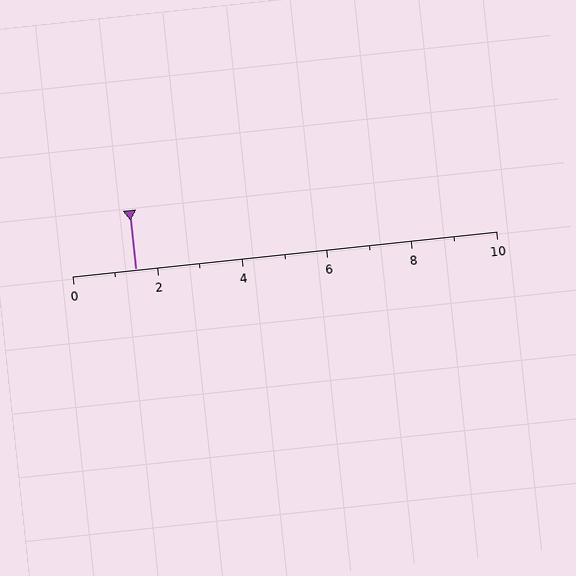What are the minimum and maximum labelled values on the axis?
The axis runs from 0 to 10.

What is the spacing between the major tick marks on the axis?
The major ticks are spaced 2 apart.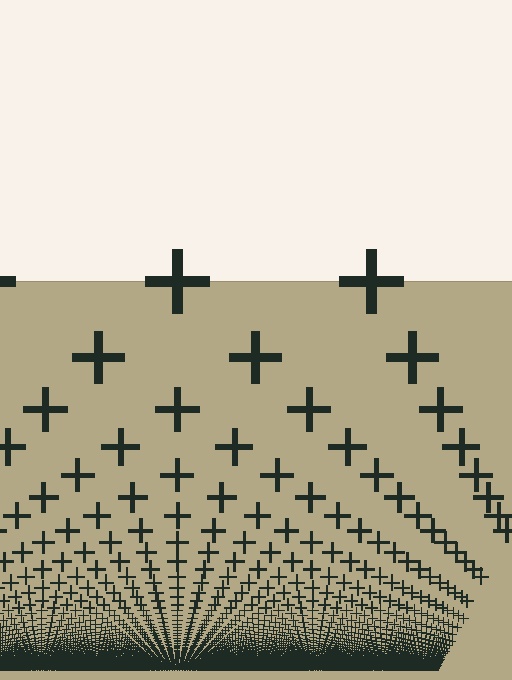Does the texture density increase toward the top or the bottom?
Density increases toward the bottom.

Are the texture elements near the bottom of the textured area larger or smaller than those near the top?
Smaller. The gradient is inverted — elements near the bottom are smaller and denser.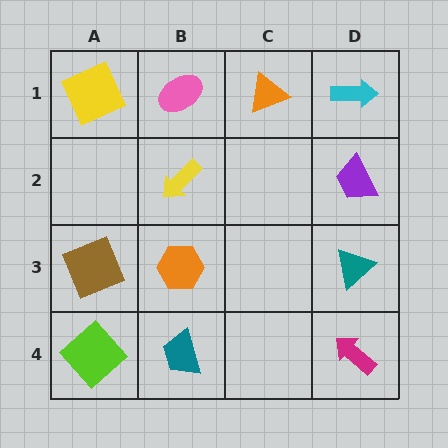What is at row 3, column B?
An orange hexagon.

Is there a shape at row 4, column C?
No, that cell is empty.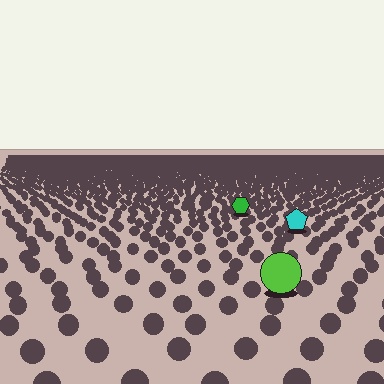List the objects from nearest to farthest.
From nearest to farthest: the lime circle, the cyan pentagon, the green hexagon.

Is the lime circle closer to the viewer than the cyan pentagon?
Yes. The lime circle is closer — you can tell from the texture gradient: the ground texture is coarser near it.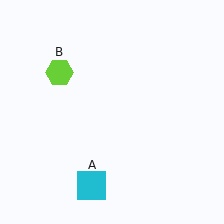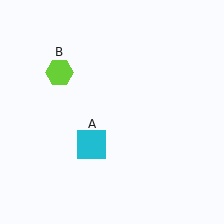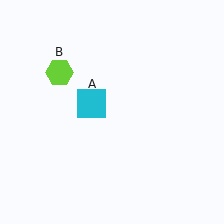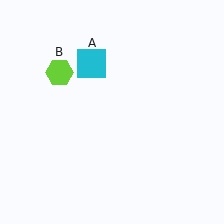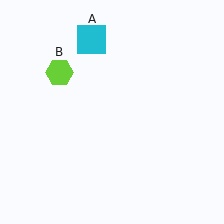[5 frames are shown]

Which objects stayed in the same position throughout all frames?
Lime hexagon (object B) remained stationary.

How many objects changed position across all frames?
1 object changed position: cyan square (object A).